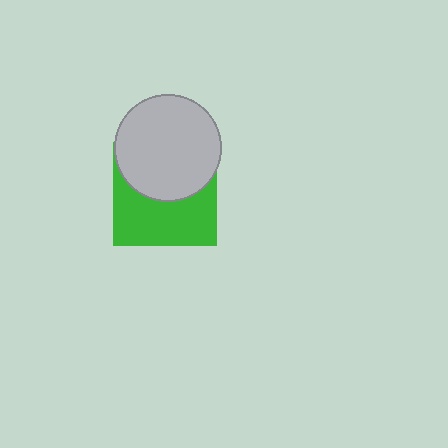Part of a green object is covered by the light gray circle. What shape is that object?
It is a square.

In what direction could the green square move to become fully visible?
The green square could move down. That would shift it out from behind the light gray circle entirely.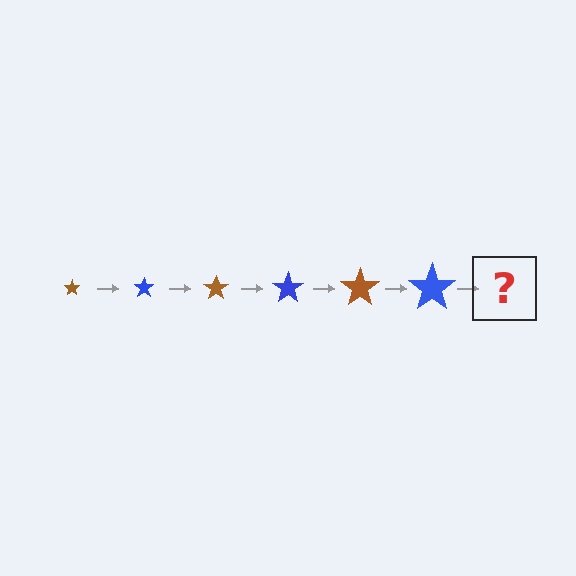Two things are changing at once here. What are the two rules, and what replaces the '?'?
The two rules are that the star grows larger each step and the color cycles through brown and blue. The '?' should be a brown star, larger than the previous one.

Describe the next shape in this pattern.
It should be a brown star, larger than the previous one.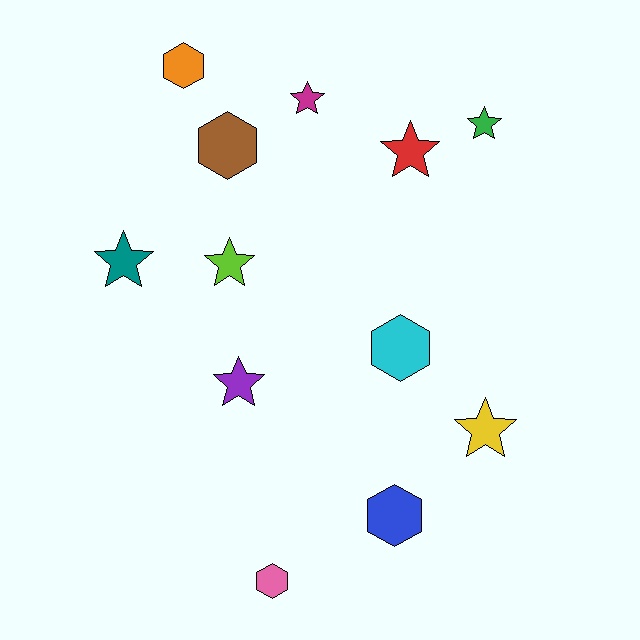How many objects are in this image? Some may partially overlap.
There are 12 objects.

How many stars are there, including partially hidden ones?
There are 7 stars.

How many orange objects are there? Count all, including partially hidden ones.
There is 1 orange object.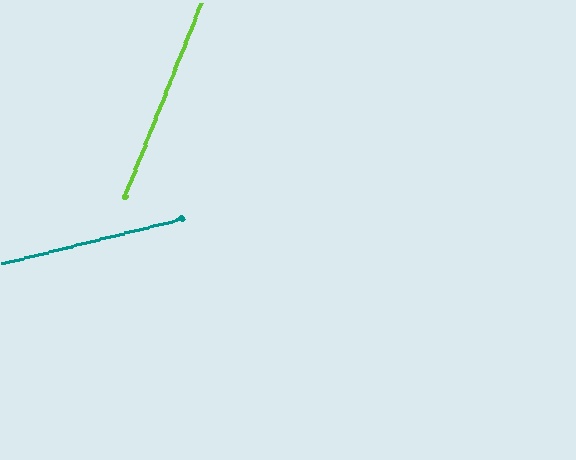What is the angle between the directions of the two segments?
Approximately 54 degrees.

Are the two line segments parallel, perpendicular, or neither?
Neither parallel nor perpendicular — they differ by about 54°.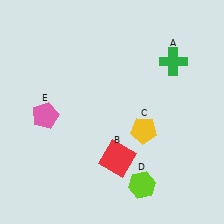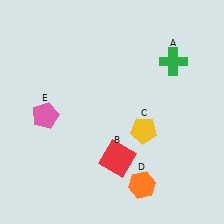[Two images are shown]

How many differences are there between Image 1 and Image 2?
There is 1 difference between the two images.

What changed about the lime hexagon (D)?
In Image 1, D is lime. In Image 2, it changed to orange.